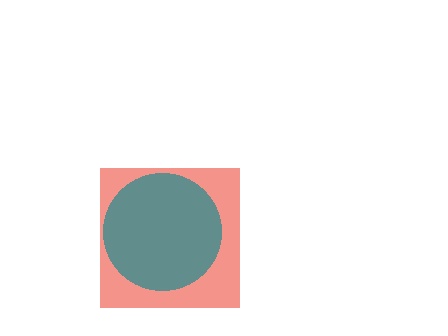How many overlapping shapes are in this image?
There are 2 overlapping shapes in the image.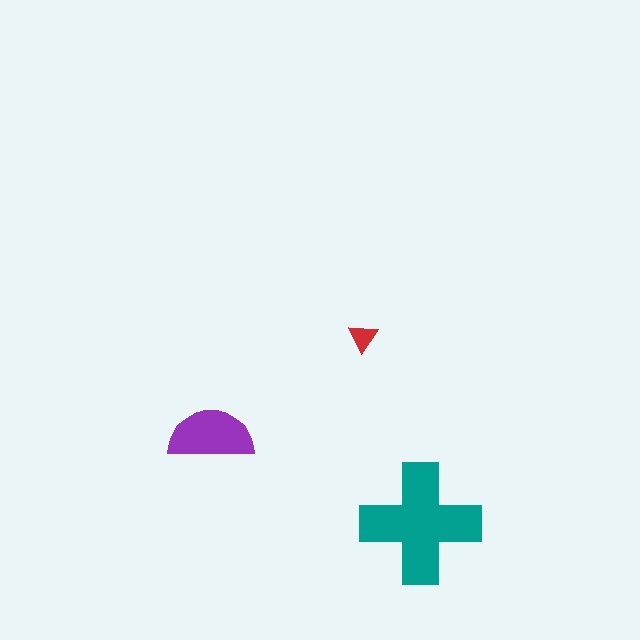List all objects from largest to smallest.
The teal cross, the purple semicircle, the red triangle.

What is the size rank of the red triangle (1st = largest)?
3rd.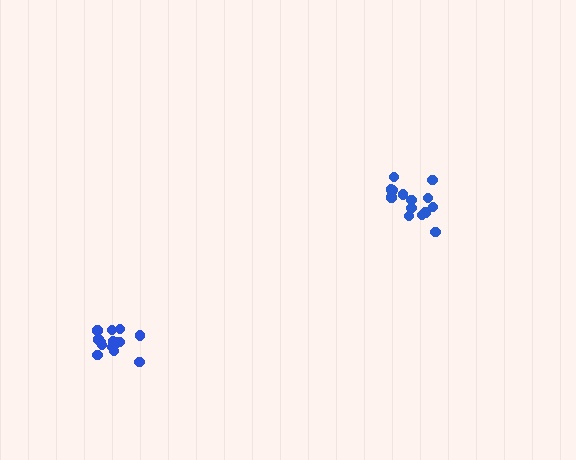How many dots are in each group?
Group 1: 17 dots, Group 2: 15 dots (32 total).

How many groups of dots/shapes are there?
There are 2 groups.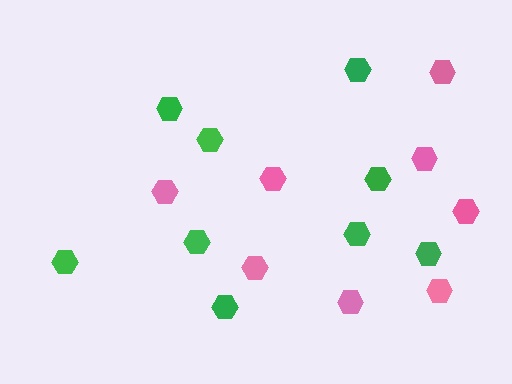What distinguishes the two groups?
There are 2 groups: one group of pink hexagons (8) and one group of green hexagons (9).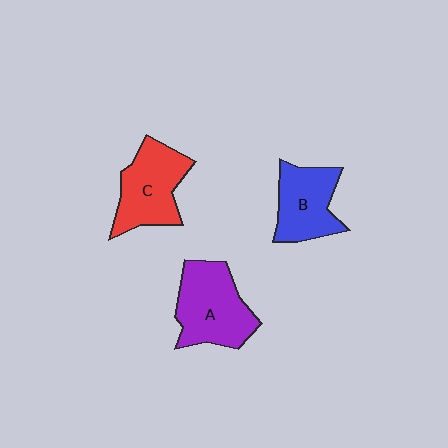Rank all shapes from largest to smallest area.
From largest to smallest: A (purple), C (red), B (blue).